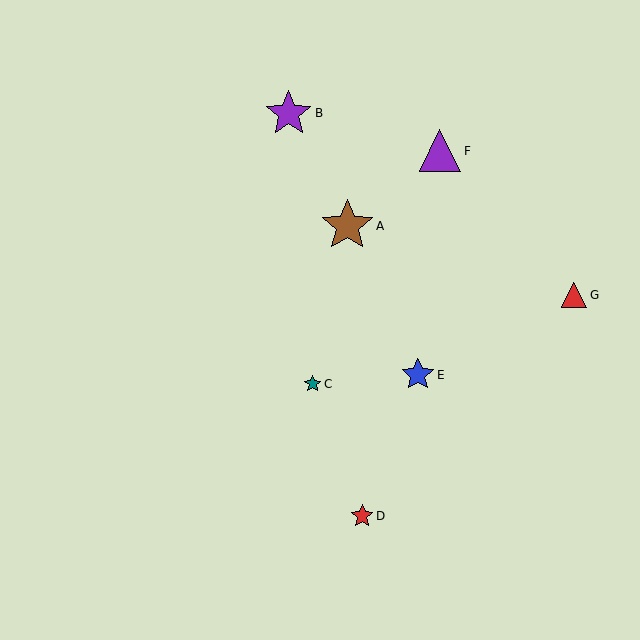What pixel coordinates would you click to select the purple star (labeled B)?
Click at (289, 113) to select the purple star B.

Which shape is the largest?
The brown star (labeled A) is the largest.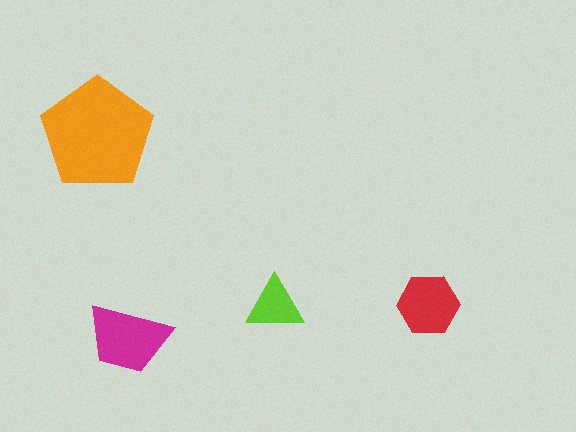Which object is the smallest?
The lime triangle.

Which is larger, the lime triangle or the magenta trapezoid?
The magenta trapezoid.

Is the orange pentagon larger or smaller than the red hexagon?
Larger.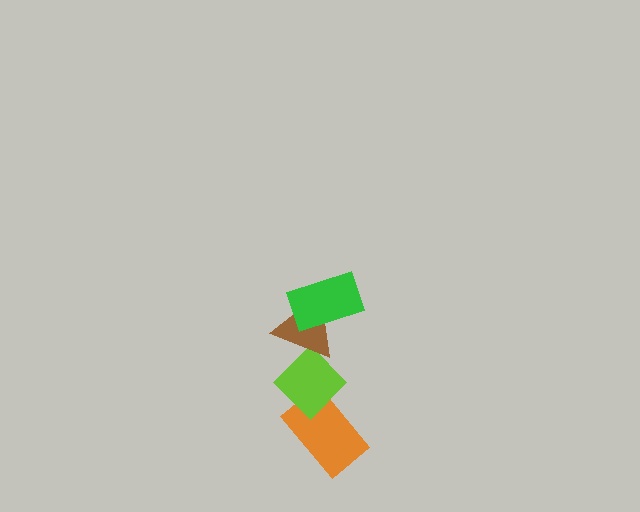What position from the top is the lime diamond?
The lime diamond is 3rd from the top.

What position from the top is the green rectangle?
The green rectangle is 1st from the top.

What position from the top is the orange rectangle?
The orange rectangle is 4th from the top.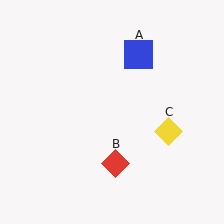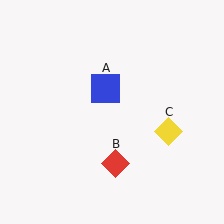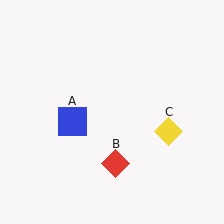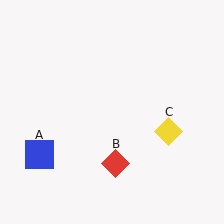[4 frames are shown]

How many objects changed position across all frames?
1 object changed position: blue square (object A).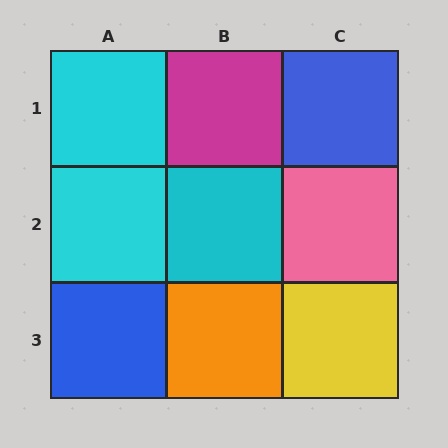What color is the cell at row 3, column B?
Orange.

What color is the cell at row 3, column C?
Yellow.